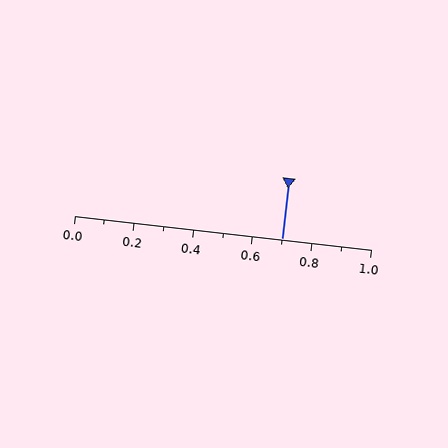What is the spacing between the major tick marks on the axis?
The major ticks are spaced 0.2 apart.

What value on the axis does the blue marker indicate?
The marker indicates approximately 0.7.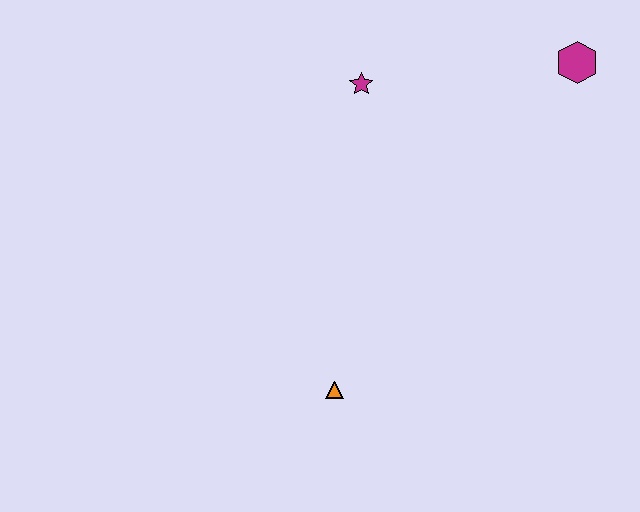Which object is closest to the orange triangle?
The magenta star is closest to the orange triangle.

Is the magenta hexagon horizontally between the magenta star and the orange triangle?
No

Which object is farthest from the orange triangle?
The magenta hexagon is farthest from the orange triangle.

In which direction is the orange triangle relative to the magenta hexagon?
The orange triangle is below the magenta hexagon.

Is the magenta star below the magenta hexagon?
Yes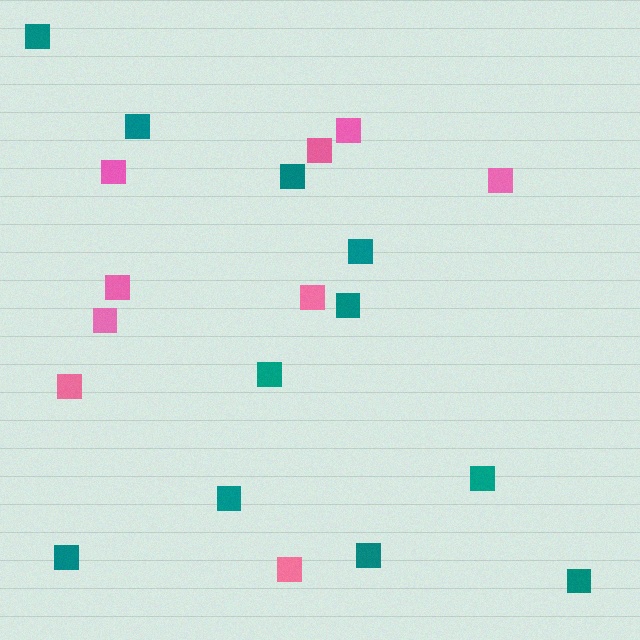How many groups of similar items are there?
There are 2 groups: one group of pink squares (9) and one group of teal squares (11).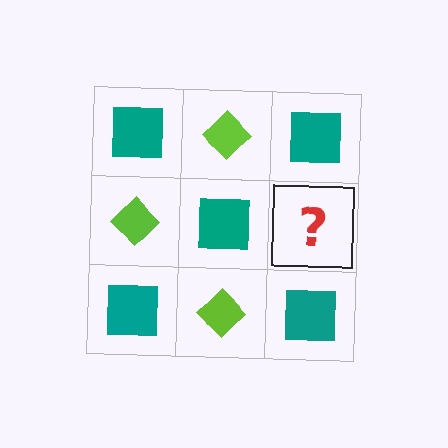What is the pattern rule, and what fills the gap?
The rule is that it alternates teal square and lime diamond in a checkerboard pattern. The gap should be filled with a lime diamond.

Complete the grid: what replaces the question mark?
The question mark should be replaced with a lime diamond.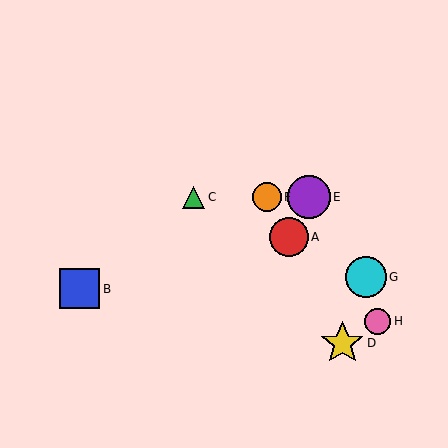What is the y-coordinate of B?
Object B is at y≈289.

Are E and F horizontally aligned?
Yes, both are at y≈197.